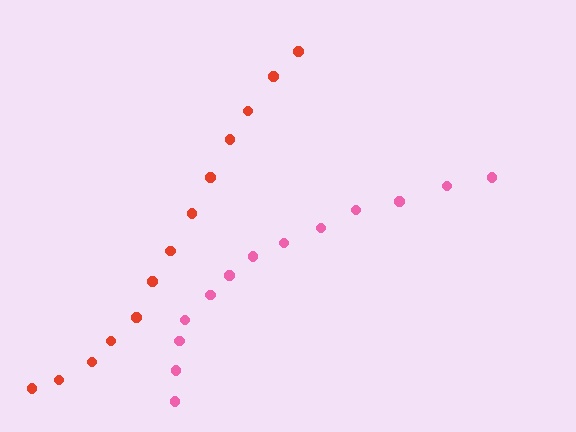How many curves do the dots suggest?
There are 2 distinct paths.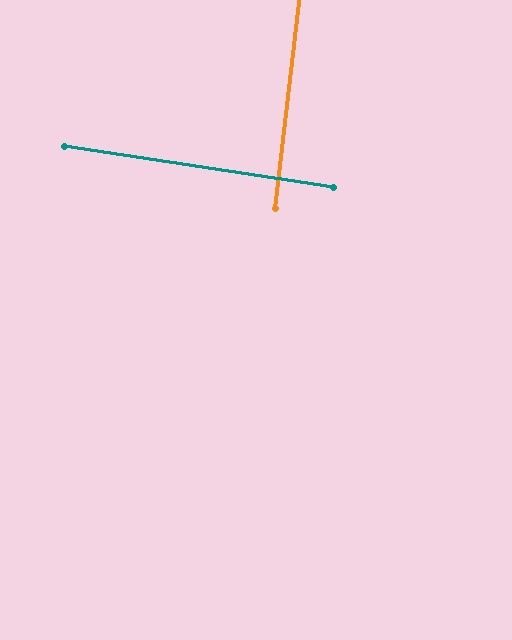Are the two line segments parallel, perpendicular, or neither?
Perpendicular — they meet at approximately 88°.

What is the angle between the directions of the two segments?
Approximately 88 degrees.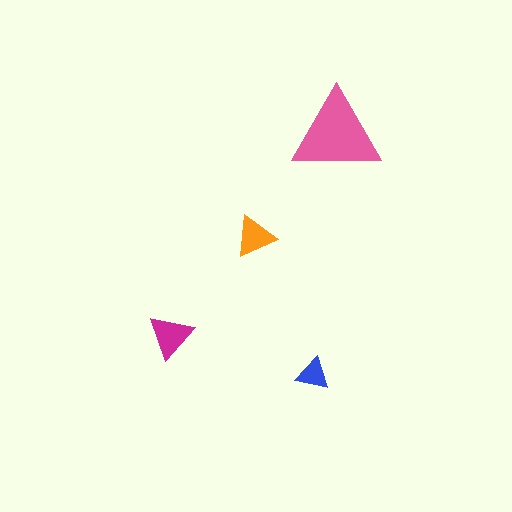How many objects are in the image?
There are 4 objects in the image.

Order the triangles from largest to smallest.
the pink one, the magenta one, the orange one, the blue one.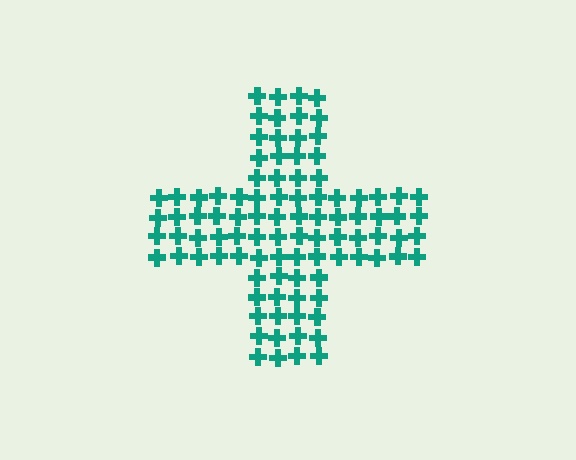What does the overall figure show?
The overall figure shows a cross.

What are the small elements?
The small elements are crosses.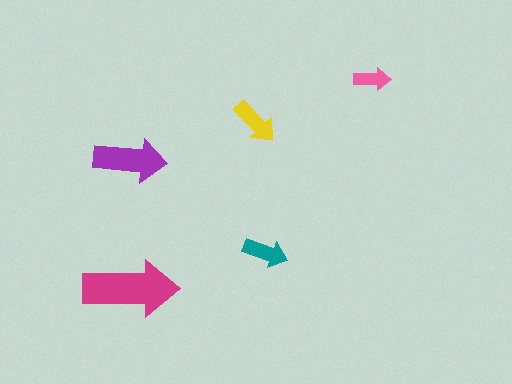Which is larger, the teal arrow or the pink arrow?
The teal one.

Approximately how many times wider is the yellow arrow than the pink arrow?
About 1.5 times wider.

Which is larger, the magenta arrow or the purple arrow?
The magenta one.